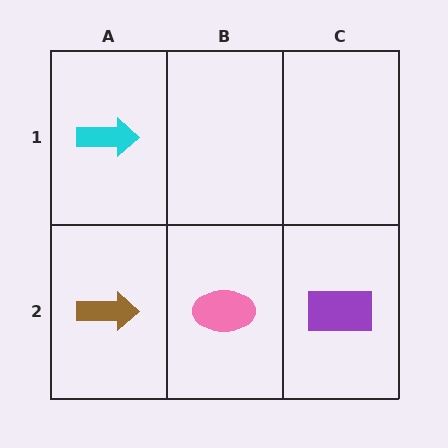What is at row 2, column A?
A brown arrow.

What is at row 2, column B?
A pink ellipse.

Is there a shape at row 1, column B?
No, that cell is empty.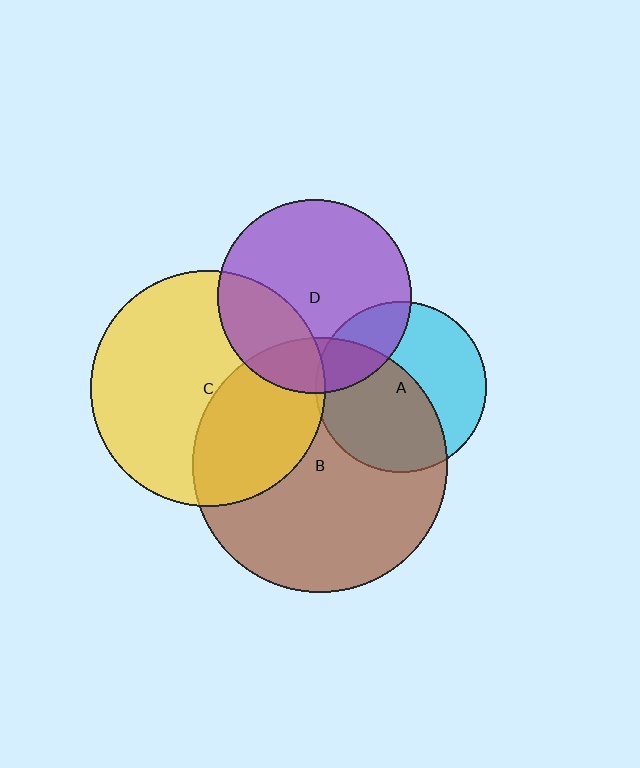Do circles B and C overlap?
Yes.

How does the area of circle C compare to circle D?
Approximately 1.5 times.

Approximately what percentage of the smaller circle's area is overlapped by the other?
Approximately 35%.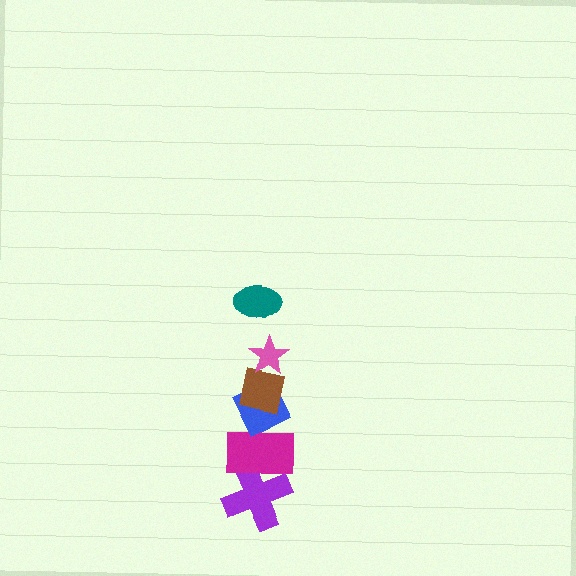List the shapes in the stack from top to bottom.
From top to bottom: the teal ellipse, the pink star, the brown square, the blue diamond, the magenta rectangle, the purple cross.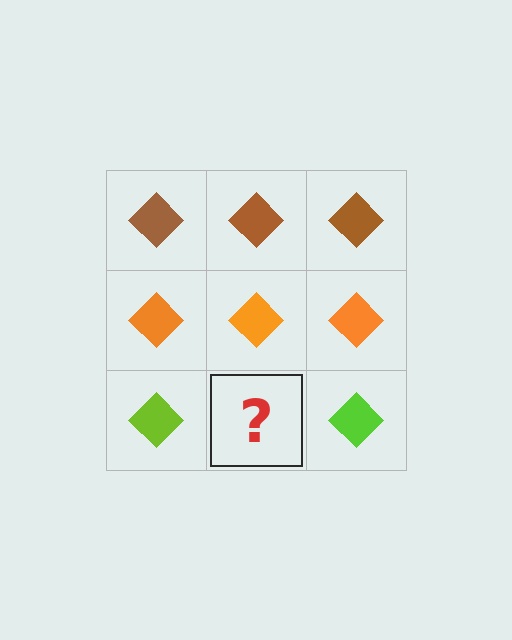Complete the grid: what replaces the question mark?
The question mark should be replaced with a lime diamond.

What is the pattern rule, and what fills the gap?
The rule is that each row has a consistent color. The gap should be filled with a lime diamond.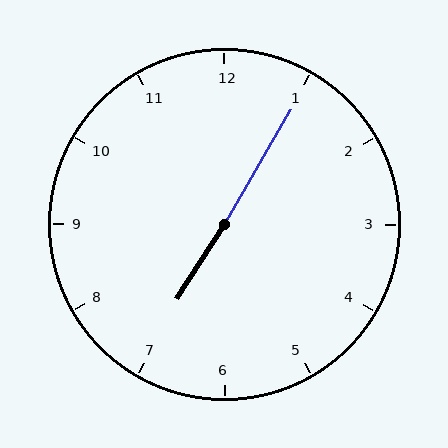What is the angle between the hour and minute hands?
Approximately 178 degrees.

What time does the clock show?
7:05.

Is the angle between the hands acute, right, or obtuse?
It is obtuse.